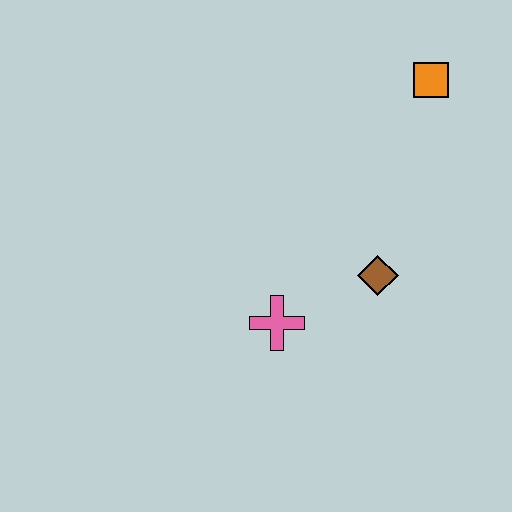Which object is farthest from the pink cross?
The orange square is farthest from the pink cross.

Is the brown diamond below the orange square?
Yes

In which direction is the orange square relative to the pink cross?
The orange square is above the pink cross.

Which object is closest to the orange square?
The brown diamond is closest to the orange square.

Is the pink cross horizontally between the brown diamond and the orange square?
No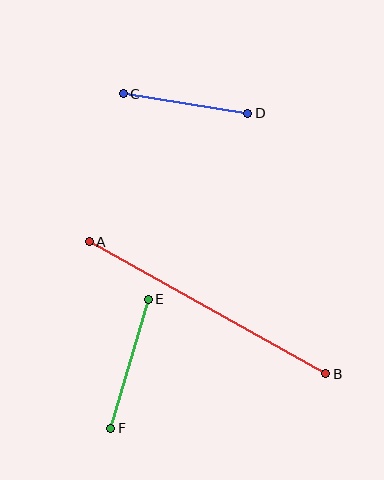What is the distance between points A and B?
The distance is approximately 271 pixels.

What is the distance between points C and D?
The distance is approximately 126 pixels.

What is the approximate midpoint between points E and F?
The midpoint is at approximately (130, 364) pixels.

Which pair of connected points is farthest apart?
Points A and B are farthest apart.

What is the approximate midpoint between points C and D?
The midpoint is at approximately (186, 104) pixels.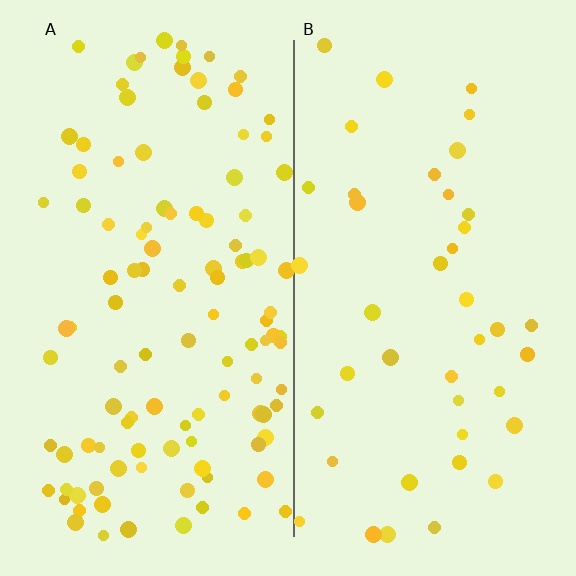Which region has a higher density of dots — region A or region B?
A (the left).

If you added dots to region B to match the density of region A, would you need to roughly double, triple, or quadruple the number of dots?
Approximately triple.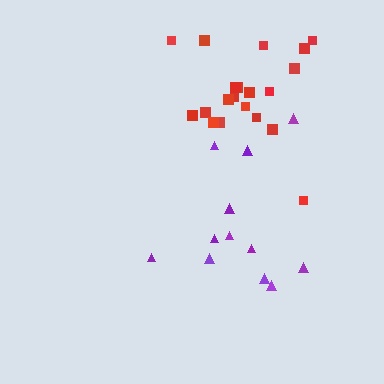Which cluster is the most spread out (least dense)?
Purple.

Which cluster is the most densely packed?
Red.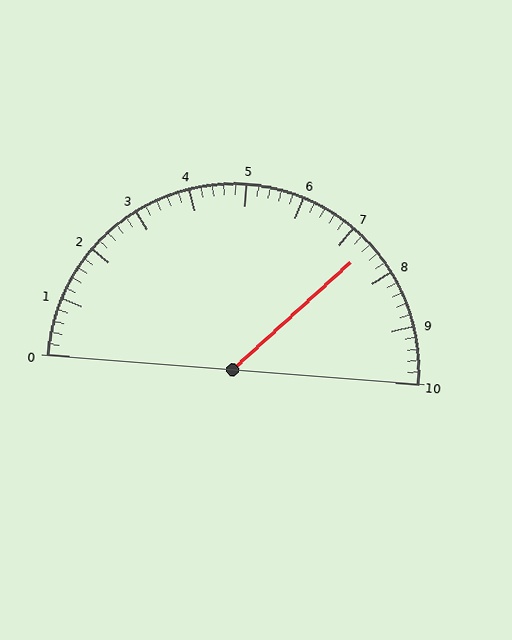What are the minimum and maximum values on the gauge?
The gauge ranges from 0 to 10.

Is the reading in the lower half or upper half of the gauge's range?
The reading is in the upper half of the range (0 to 10).